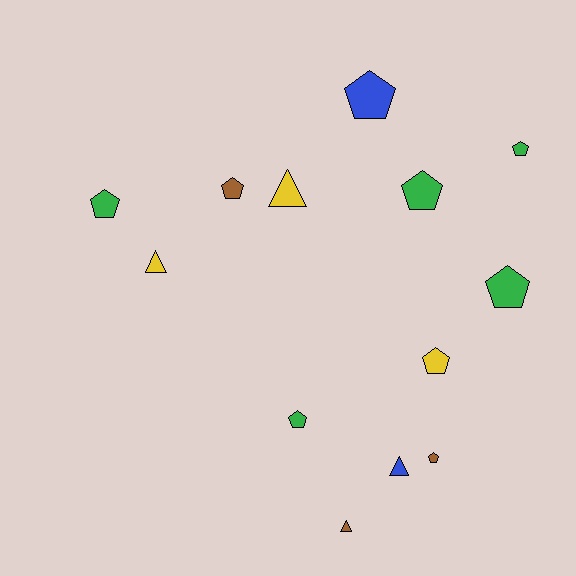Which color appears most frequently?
Green, with 5 objects.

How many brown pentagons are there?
There are 2 brown pentagons.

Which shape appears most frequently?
Pentagon, with 9 objects.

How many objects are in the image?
There are 13 objects.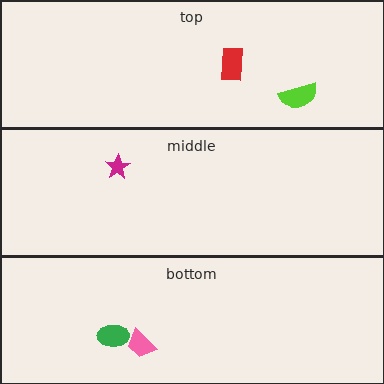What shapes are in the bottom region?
The green ellipse, the pink trapezoid.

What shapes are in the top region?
The red rectangle, the lime semicircle.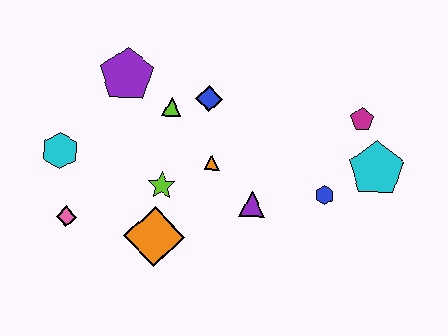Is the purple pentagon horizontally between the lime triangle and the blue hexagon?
No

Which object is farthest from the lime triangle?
The cyan pentagon is farthest from the lime triangle.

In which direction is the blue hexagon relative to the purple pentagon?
The blue hexagon is to the right of the purple pentagon.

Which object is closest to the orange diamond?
The lime star is closest to the orange diamond.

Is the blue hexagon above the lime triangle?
No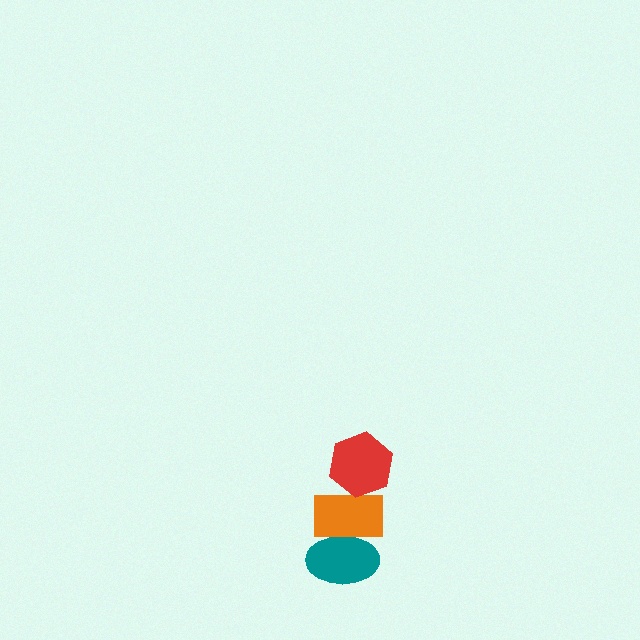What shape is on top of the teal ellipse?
The orange rectangle is on top of the teal ellipse.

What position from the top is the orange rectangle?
The orange rectangle is 2nd from the top.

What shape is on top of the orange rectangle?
The red hexagon is on top of the orange rectangle.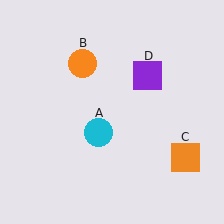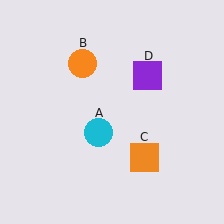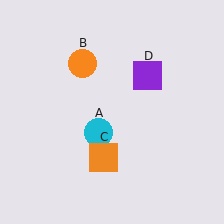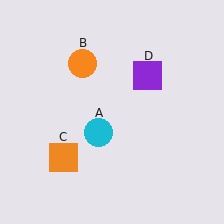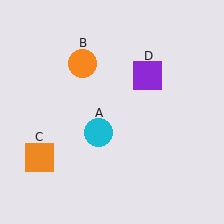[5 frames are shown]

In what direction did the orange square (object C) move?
The orange square (object C) moved left.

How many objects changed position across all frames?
1 object changed position: orange square (object C).